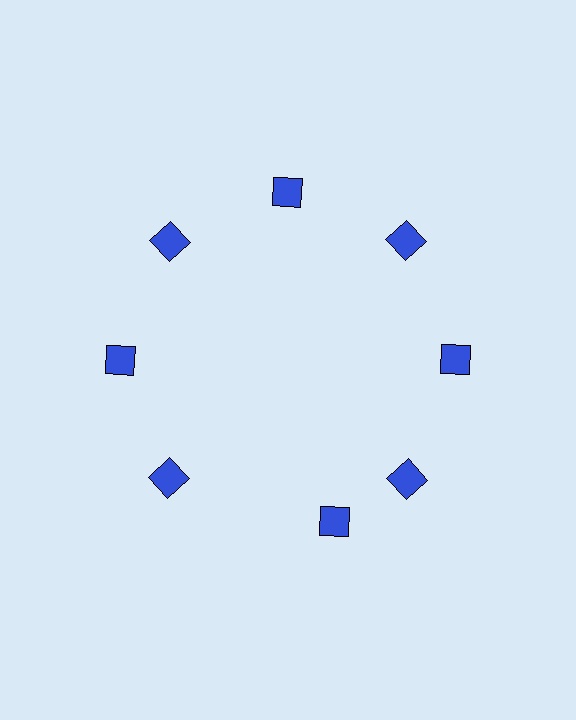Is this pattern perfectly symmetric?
No. The 8 blue diamonds are arranged in a ring, but one element near the 6 o'clock position is rotated out of alignment along the ring, breaking the 8-fold rotational symmetry.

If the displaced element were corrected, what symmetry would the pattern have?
It would have 8-fold rotational symmetry — the pattern would map onto itself every 45 degrees.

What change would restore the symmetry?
The symmetry would be restored by rotating it back into even spacing with its neighbors so that all 8 diamonds sit at equal angles and equal distance from the center.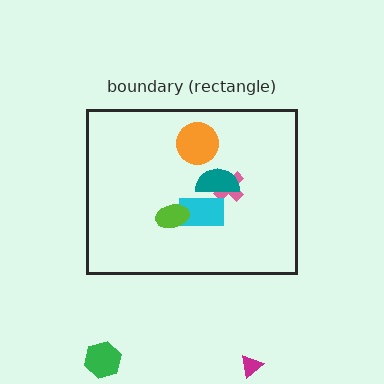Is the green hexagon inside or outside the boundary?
Outside.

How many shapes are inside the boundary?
5 inside, 2 outside.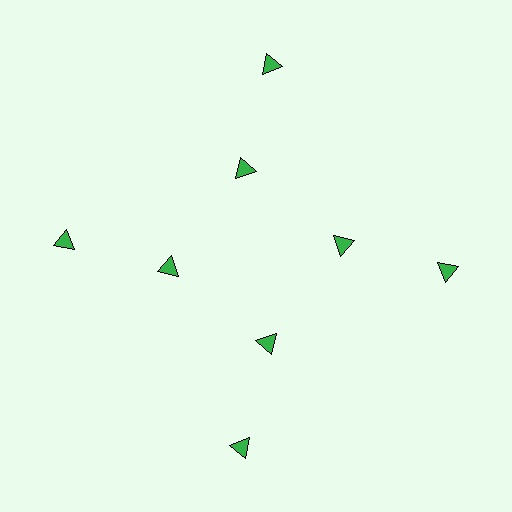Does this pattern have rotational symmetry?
Yes, this pattern has 4-fold rotational symmetry. It looks the same after rotating 90 degrees around the center.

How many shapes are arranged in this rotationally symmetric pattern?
There are 8 shapes, arranged in 4 groups of 2.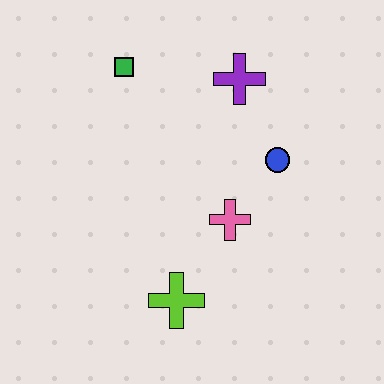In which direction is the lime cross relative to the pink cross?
The lime cross is below the pink cross.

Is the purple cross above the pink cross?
Yes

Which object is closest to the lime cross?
The pink cross is closest to the lime cross.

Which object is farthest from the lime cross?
The green square is farthest from the lime cross.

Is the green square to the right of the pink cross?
No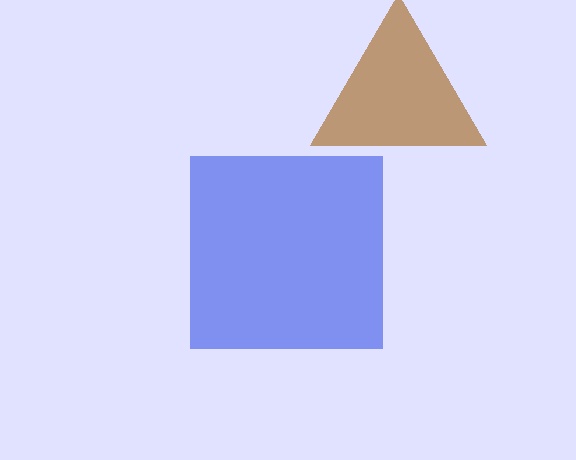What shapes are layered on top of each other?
The layered shapes are: a brown triangle, a blue square.